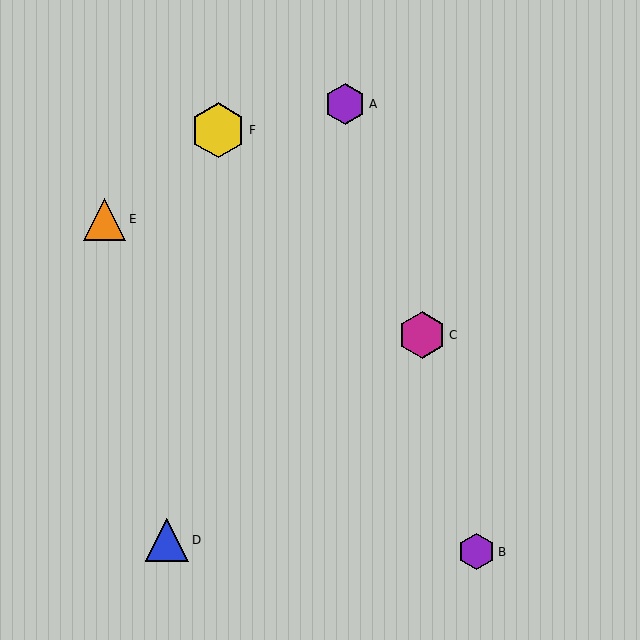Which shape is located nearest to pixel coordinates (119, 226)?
The orange triangle (labeled E) at (105, 219) is nearest to that location.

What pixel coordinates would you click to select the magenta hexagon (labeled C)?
Click at (422, 335) to select the magenta hexagon C.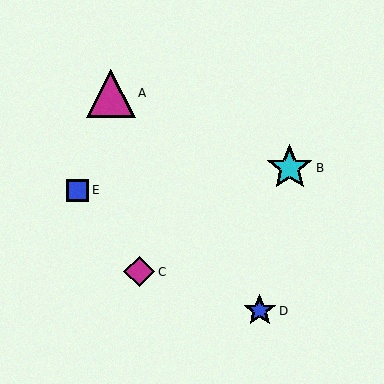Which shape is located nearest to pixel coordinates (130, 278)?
The magenta diamond (labeled C) at (139, 272) is nearest to that location.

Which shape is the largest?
The magenta triangle (labeled A) is the largest.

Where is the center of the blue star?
The center of the blue star is at (260, 311).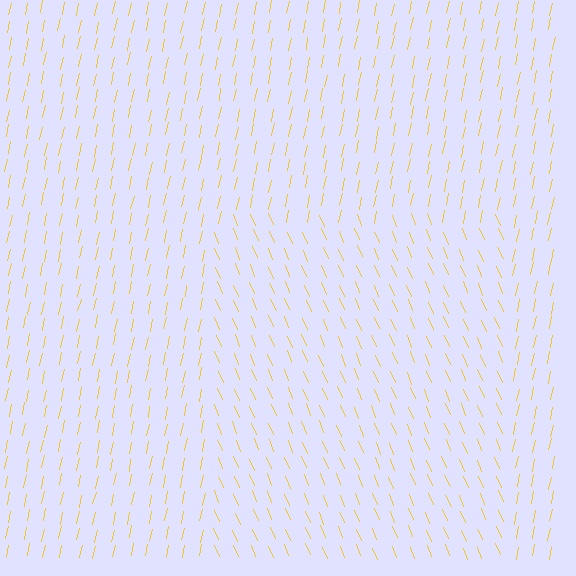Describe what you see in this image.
The image is filled with small yellow line segments. A rectangle region in the image has lines oriented differently from the surrounding lines, creating a visible texture boundary.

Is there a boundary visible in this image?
Yes, there is a texture boundary formed by a change in line orientation.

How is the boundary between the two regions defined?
The boundary is defined purely by a change in line orientation (approximately 35 degrees difference). All lines are the same color and thickness.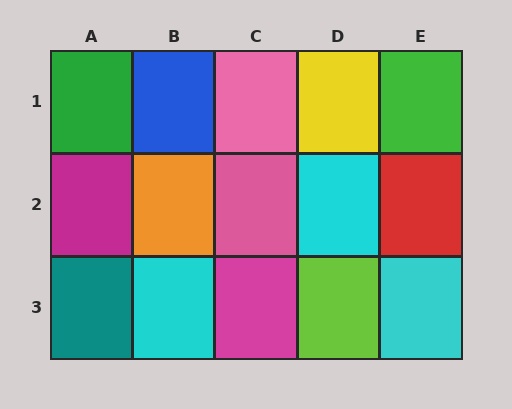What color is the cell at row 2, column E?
Red.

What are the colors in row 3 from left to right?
Teal, cyan, magenta, lime, cyan.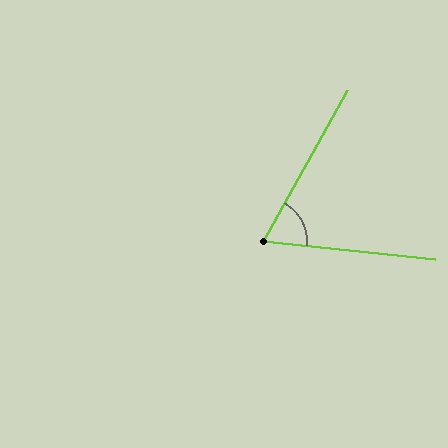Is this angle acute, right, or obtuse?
It is acute.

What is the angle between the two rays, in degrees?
Approximately 67 degrees.